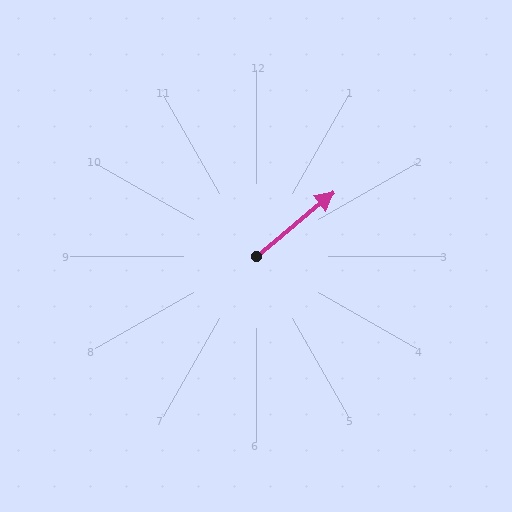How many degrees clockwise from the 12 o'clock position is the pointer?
Approximately 50 degrees.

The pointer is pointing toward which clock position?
Roughly 2 o'clock.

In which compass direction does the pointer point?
Northeast.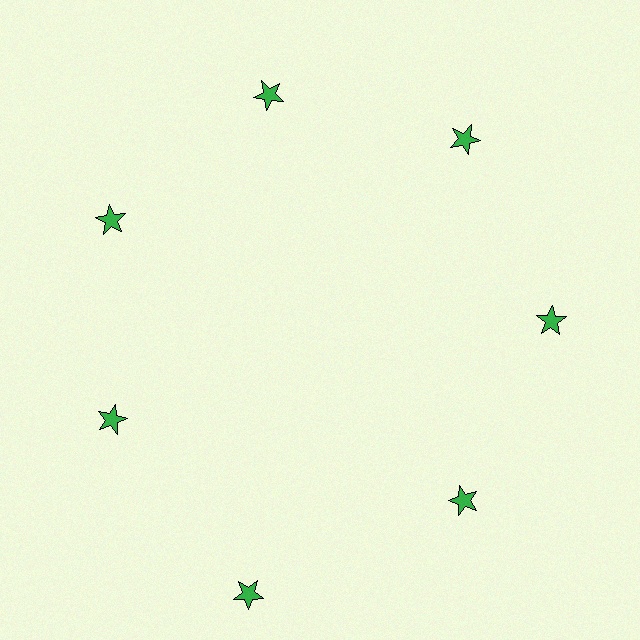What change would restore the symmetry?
The symmetry would be restored by moving it inward, back onto the ring so that all 7 stars sit at equal angles and equal distance from the center.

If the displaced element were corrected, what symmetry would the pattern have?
It would have 7-fold rotational symmetry — the pattern would map onto itself every 51 degrees.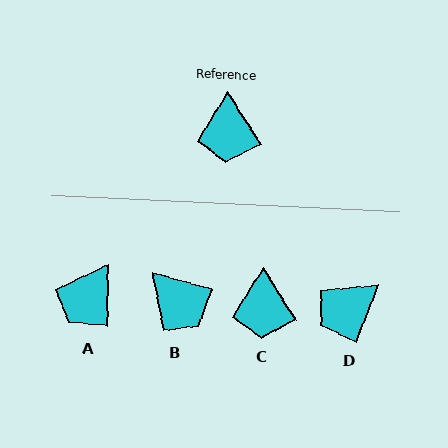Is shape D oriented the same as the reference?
No, it is off by about 54 degrees.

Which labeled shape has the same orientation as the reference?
C.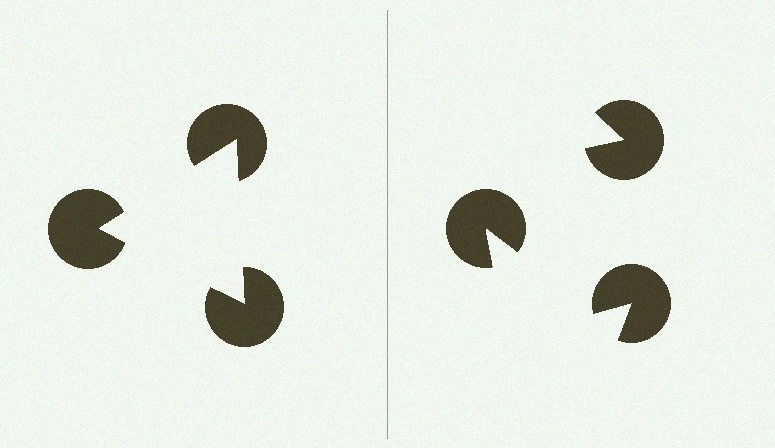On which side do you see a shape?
An illusory triangle appears on the left side. On the right side the wedge cuts are rotated, so no coherent shape forms.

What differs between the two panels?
The pac-man discs are positioned identically on both sides; only the wedge orientations differ. On the left they align to a triangle; on the right they are misaligned.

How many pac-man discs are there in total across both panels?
6 — 3 on each side.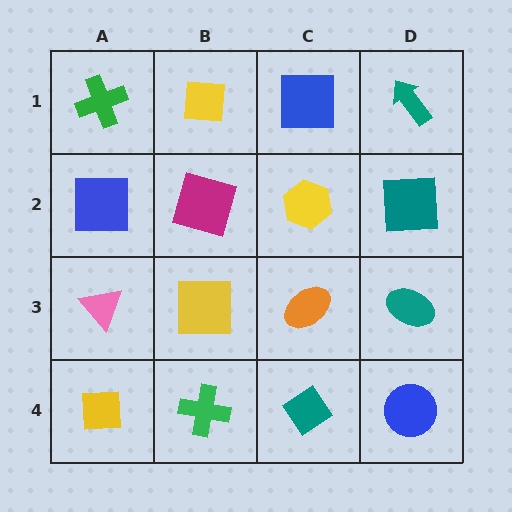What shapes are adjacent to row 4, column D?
A teal ellipse (row 3, column D), a teal diamond (row 4, column C).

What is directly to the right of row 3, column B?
An orange ellipse.